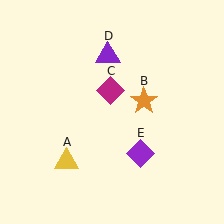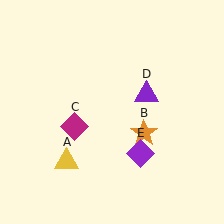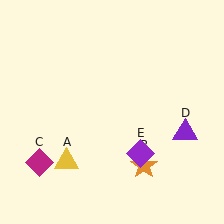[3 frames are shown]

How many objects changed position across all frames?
3 objects changed position: orange star (object B), magenta diamond (object C), purple triangle (object D).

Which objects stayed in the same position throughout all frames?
Yellow triangle (object A) and purple diamond (object E) remained stationary.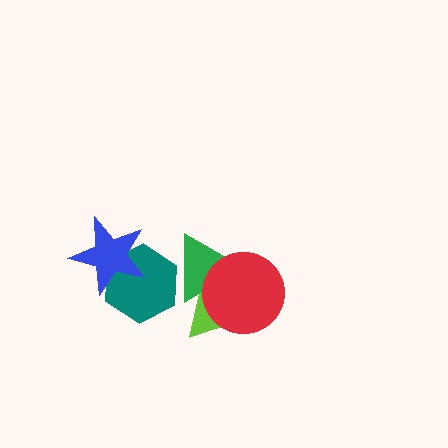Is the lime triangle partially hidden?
Yes, it is partially covered by another shape.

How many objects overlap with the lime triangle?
2 objects overlap with the lime triangle.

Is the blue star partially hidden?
No, no other shape covers it.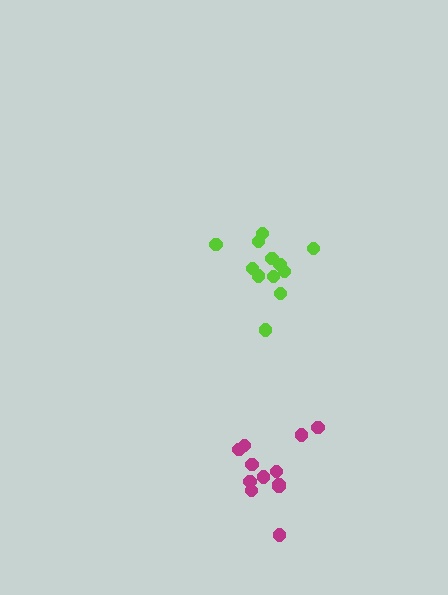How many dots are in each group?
Group 1: 12 dots, Group 2: 12 dots (24 total).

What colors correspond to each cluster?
The clusters are colored: magenta, lime.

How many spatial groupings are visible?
There are 2 spatial groupings.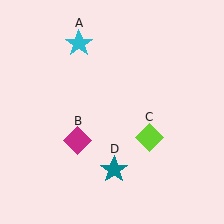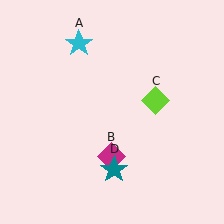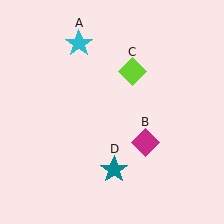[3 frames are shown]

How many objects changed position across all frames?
2 objects changed position: magenta diamond (object B), lime diamond (object C).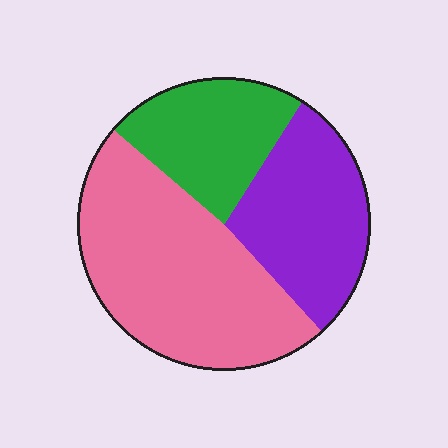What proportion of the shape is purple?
Purple covers around 30% of the shape.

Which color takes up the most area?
Pink, at roughly 50%.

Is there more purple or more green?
Purple.